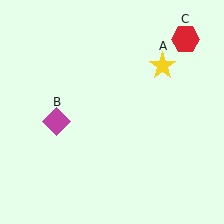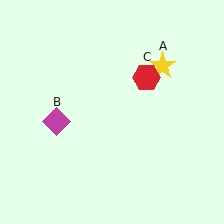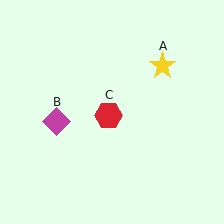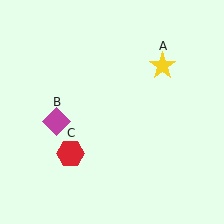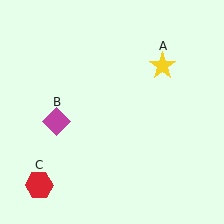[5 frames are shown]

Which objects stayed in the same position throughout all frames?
Yellow star (object A) and magenta diamond (object B) remained stationary.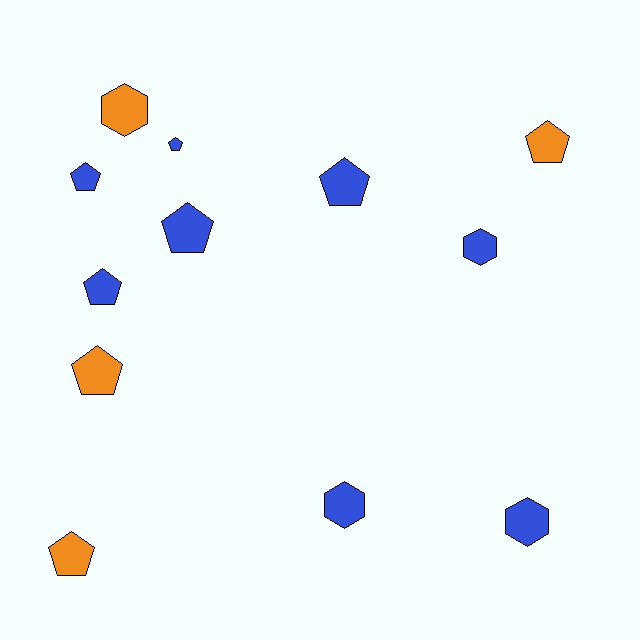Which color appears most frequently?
Blue, with 8 objects.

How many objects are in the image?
There are 12 objects.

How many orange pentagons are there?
There are 3 orange pentagons.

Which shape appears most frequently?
Pentagon, with 8 objects.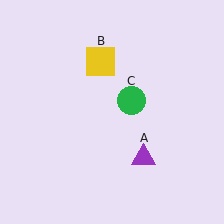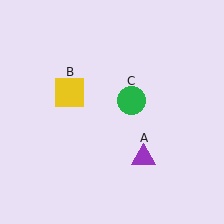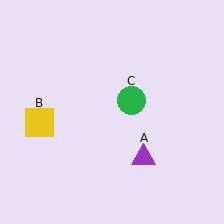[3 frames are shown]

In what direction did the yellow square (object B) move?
The yellow square (object B) moved down and to the left.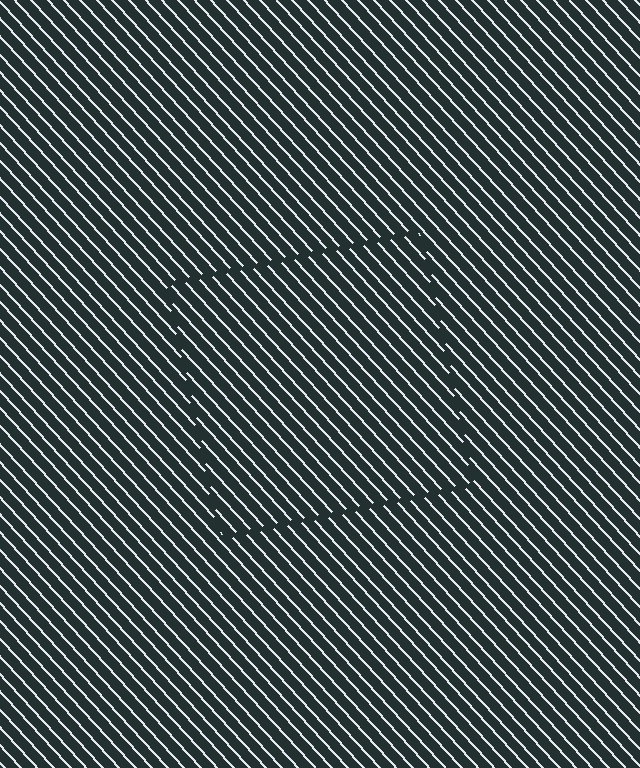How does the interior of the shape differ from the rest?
The interior of the shape contains the same grating, shifted by half a period — the contour is defined by the phase discontinuity where line-ends from the inner and outer gratings abut.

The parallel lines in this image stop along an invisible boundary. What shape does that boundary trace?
An illusory square. The interior of the shape contains the same grating, shifted by half a period — the contour is defined by the phase discontinuity where line-ends from the inner and outer gratings abut.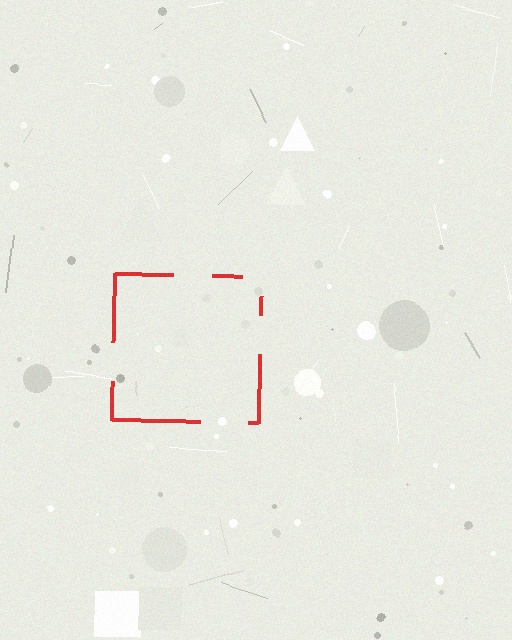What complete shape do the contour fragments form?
The contour fragments form a square.